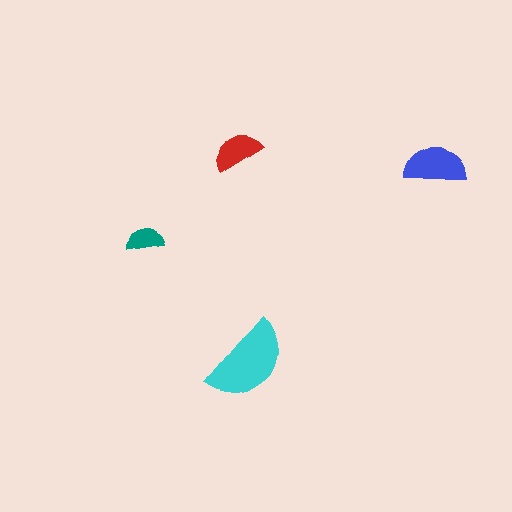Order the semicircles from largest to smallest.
the cyan one, the blue one, the red one, the teal one.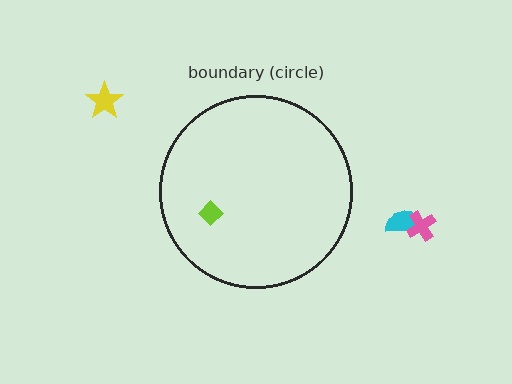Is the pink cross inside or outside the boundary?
Outside.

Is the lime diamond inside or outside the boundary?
Inside.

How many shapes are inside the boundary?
1 inside, 3 outside.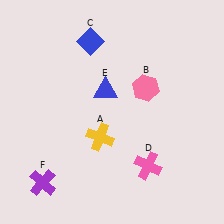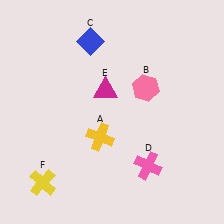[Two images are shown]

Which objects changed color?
E changed from blue to magenta. F changed from purple to yellow.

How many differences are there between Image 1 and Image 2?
There are 2 differences between the two images.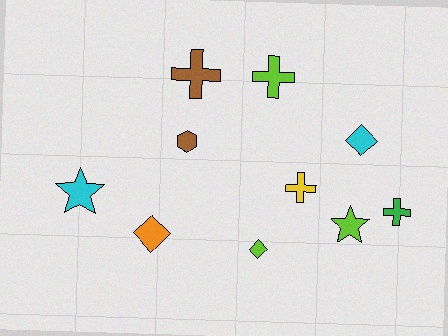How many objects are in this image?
There are 10 objects.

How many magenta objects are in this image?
There are no magenta objects.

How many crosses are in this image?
There are 4 crosses.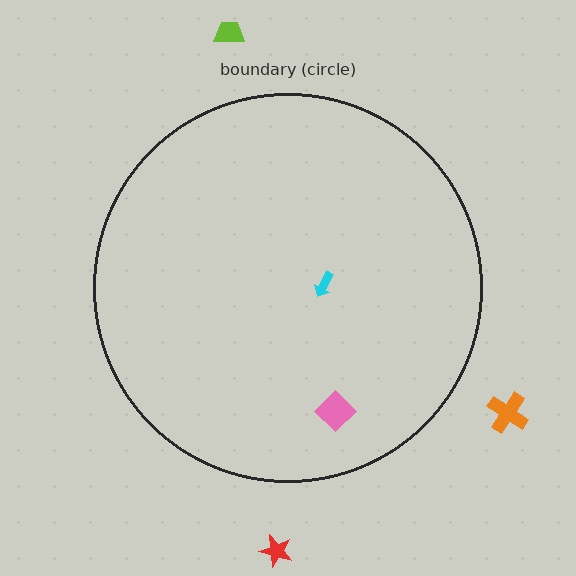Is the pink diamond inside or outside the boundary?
Inside.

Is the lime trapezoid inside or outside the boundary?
Outside.